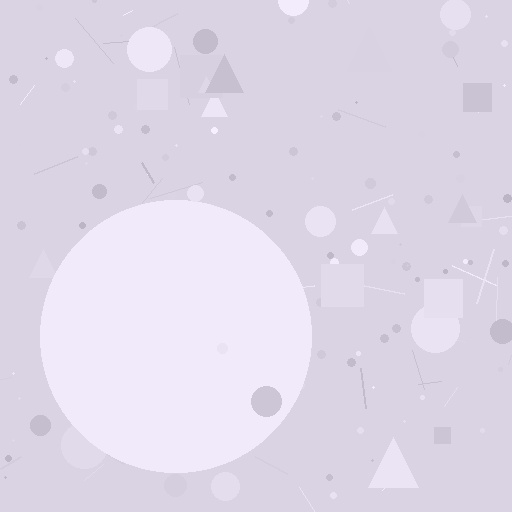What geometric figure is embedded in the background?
A circle is embedded in the background.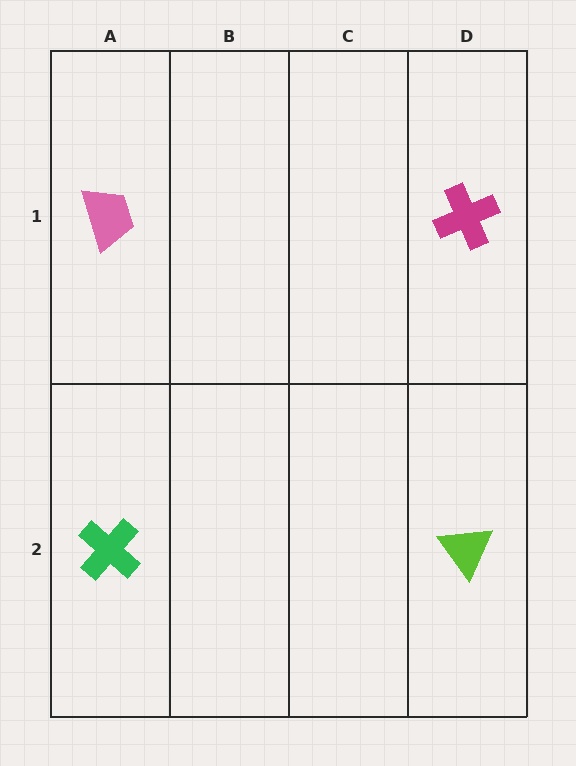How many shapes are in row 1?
2 shapes.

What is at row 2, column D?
A lime triangle.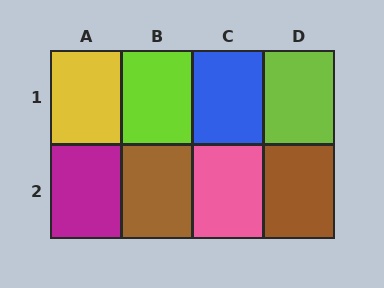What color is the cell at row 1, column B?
Lime.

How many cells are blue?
1 cell is blue.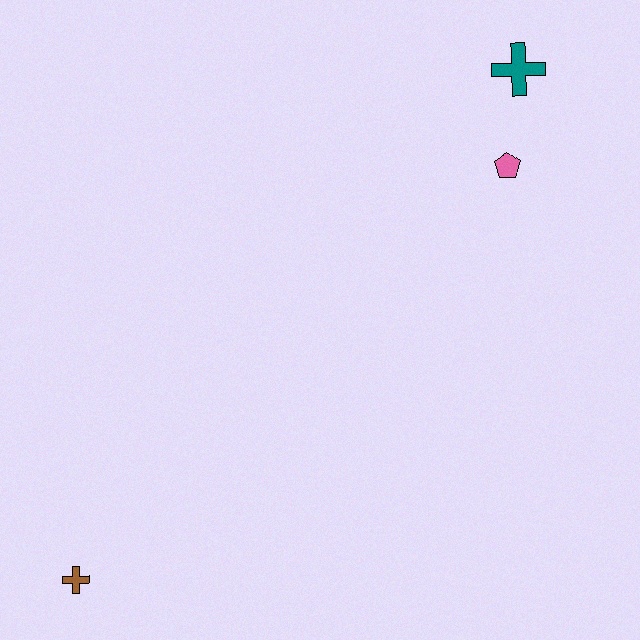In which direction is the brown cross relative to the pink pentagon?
The brown cross is to the left of the pink pentagon.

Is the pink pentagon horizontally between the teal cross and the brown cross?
Yes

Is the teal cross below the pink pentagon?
No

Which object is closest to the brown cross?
The pink pentagon is closest to the brown cross.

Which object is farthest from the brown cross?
The teal cross is farthest from the brown cross.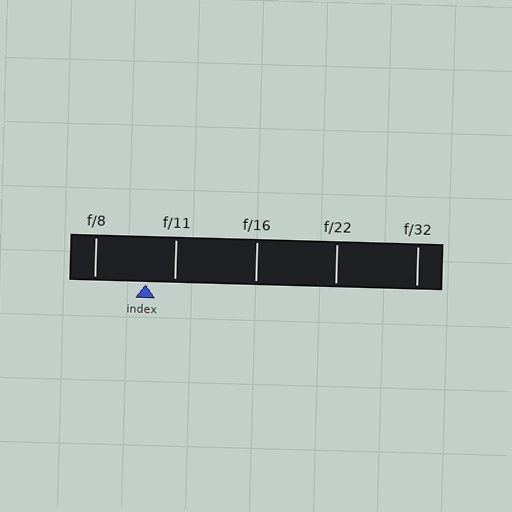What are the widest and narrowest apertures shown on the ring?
The widest aperture shown is f/8 and the narrowest is f/32.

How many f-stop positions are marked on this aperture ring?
There are 5 f-stop positions marked.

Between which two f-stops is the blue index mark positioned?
The index mark is between f/8 and f/11.